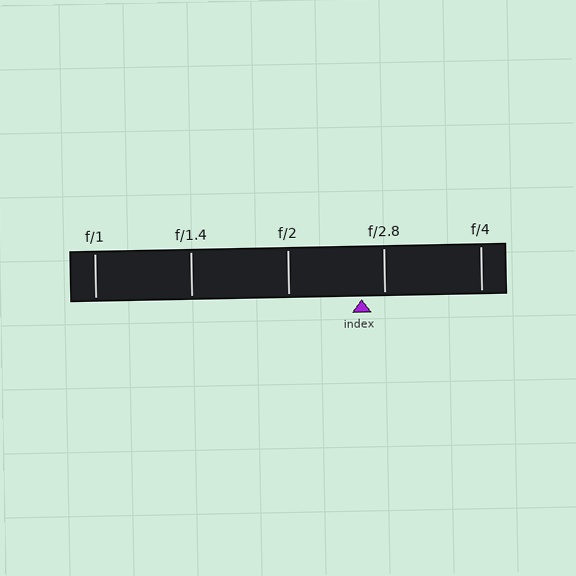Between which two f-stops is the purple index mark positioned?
The index mark is between f/2 and f/2.8.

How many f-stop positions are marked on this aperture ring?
There are 5 f-stop positions marked.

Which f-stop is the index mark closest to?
The index mark is closest to f/2.8.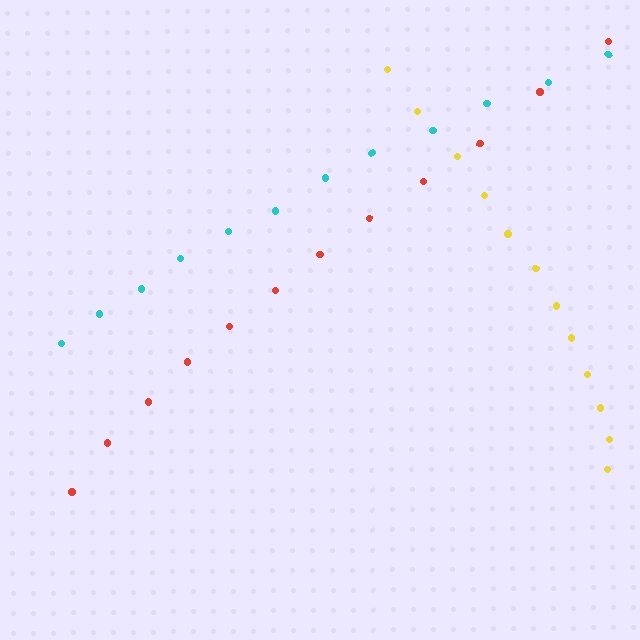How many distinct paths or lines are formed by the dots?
There are 3 distinct paths.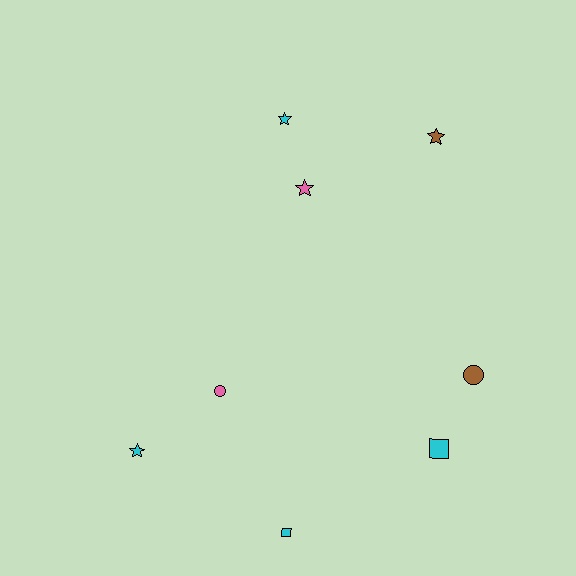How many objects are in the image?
There are 8 objects.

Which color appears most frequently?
Cyan, with 4 objects.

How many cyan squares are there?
There are 2 cyan squares.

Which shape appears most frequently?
Star, with 4 objects.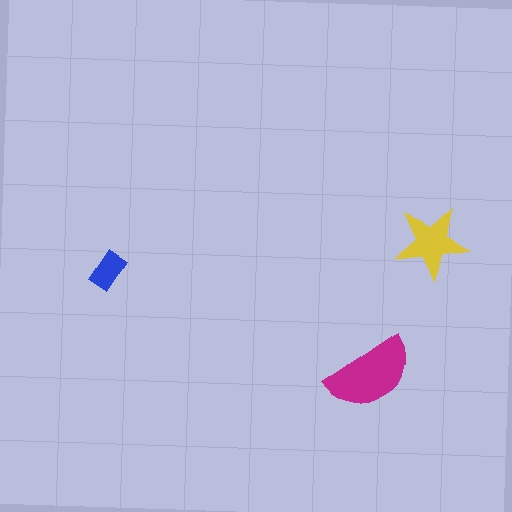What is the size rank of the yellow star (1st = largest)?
2nd.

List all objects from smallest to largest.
The blue rectangle, the yellow star, the magenta semicircle.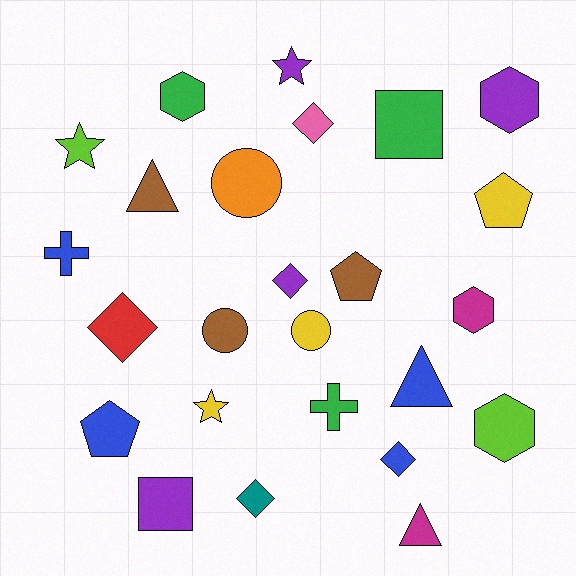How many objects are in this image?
There are 25 objects.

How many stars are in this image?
There are 3 stars.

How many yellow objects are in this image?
There are 3 yellow objects.